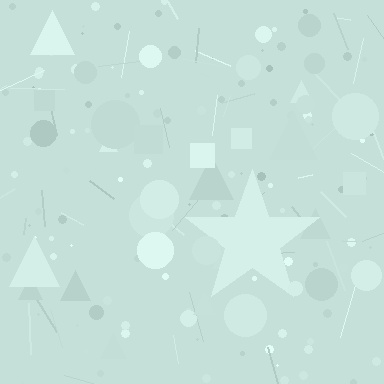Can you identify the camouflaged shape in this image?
The camouflaged shape is a star.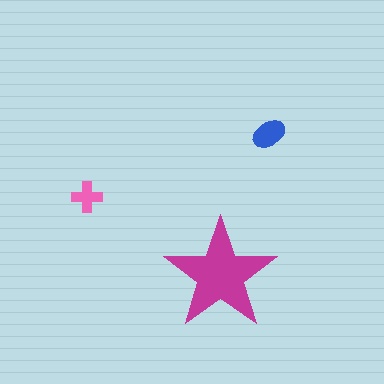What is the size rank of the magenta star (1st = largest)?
1st.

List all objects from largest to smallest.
The magenta star, the blue ellipse, the pink cross.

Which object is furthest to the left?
The pink cross is leftmost.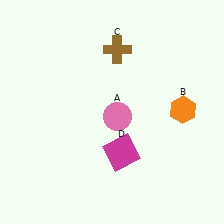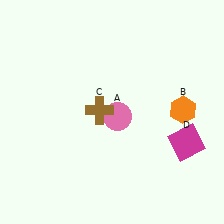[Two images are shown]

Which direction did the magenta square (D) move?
The magenta square (D) moved right.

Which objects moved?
The objects that moved are: the brown cross (C), the magenta square (D).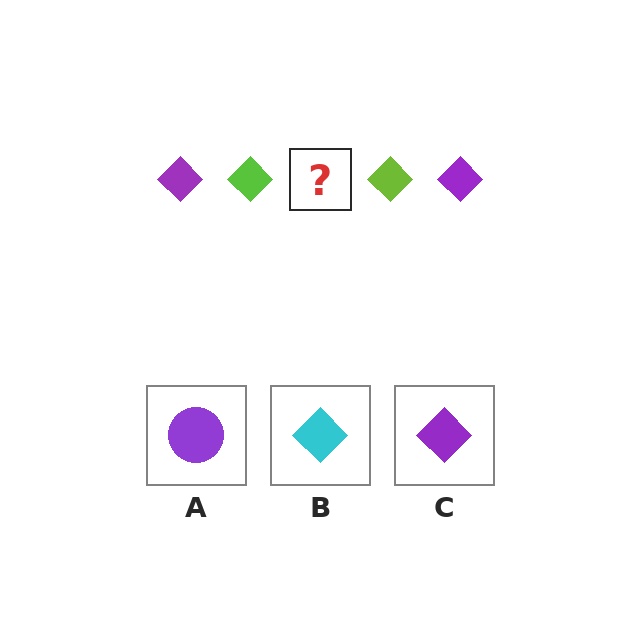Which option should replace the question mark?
Option C.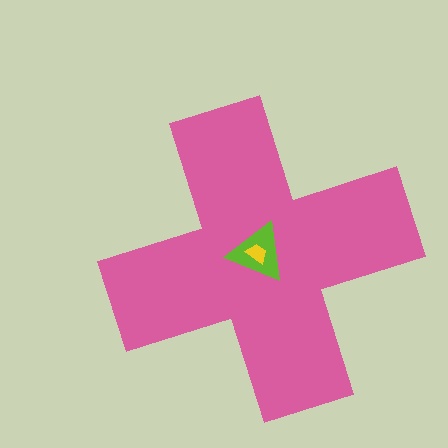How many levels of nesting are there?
3.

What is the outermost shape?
The pink cross.